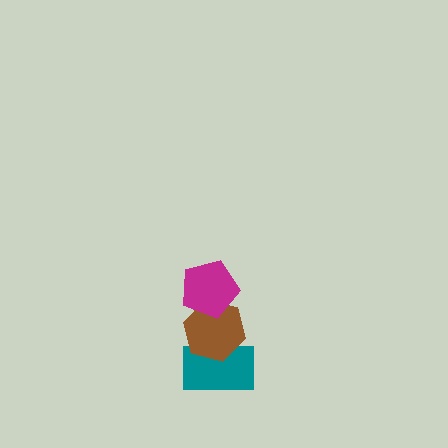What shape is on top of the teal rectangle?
The brown hexagon is on top of the teal rectangle.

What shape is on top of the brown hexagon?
The magenta pentagon is on top of the brown hexagon.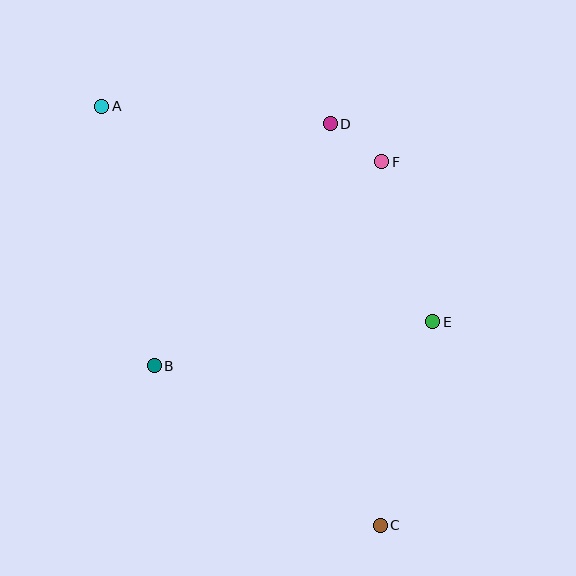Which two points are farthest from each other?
Points A and C are farthest from each other.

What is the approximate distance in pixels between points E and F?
The distance between E and F is approximately 168 pixels.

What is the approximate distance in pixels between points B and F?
The distance between B and F is approximately 306 pixels.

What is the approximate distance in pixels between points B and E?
The distance between B and E is approximately 282 pixels.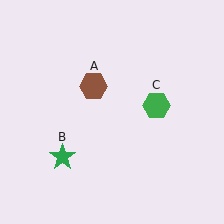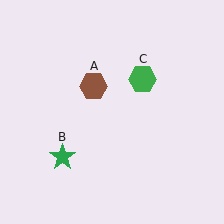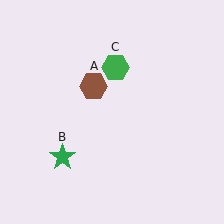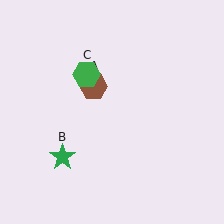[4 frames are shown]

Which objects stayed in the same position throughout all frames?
Brown hexagon (object A) and green star (object B) remained stationary.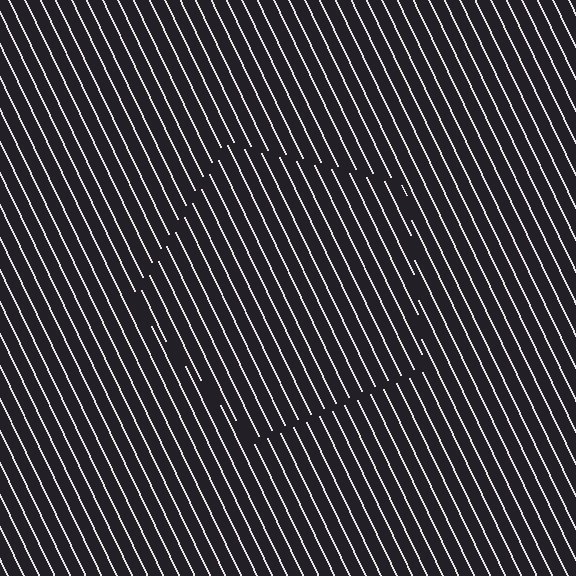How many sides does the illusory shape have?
5 sides — the line-ends trace a pentagon.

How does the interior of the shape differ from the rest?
The interior of the shape contains the same grating, shifted by half a period — the contour is defined by the phase discontinuity where line-ends from the inner and outer gratings abut.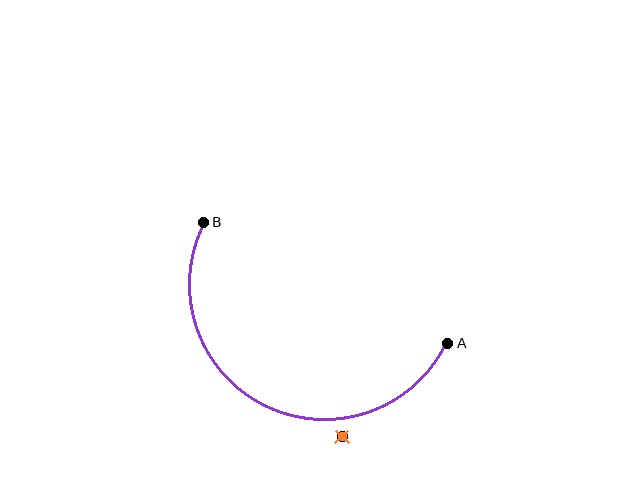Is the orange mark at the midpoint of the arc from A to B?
No — the orange mark does not lie on the arc at all. It sits slightly outside the curve.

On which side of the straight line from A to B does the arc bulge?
The arc bulges below the straight line connecting A and B.